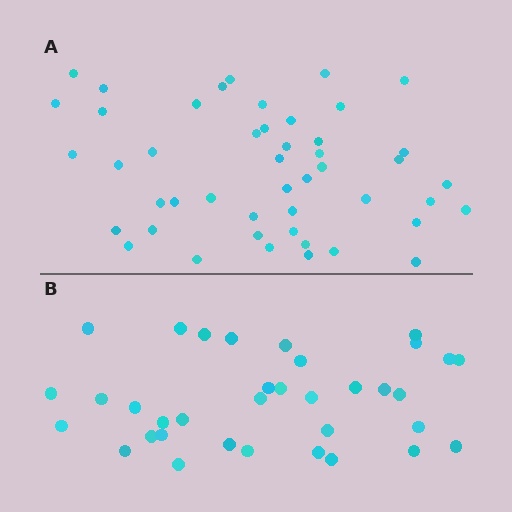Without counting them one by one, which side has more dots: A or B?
Region A (the top region) has more dots.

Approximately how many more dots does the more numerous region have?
Region A has roughly 12 or so more dots than region B.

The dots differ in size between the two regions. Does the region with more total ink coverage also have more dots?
No. Region B has more total ink coverage because its dots are larger, but region A actually contains more individual dots. Total area can be misleading — the number of items is what matters here.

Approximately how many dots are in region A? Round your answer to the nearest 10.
About 50 dots. (The exact count is 47, which rounds to 50.)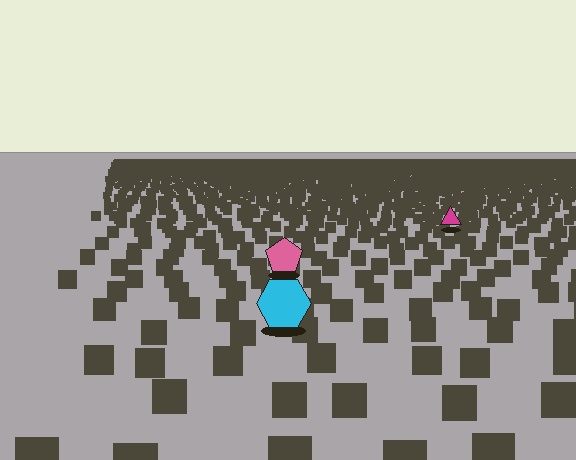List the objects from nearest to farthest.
From nearest to farthest: the cyan hexagon, the pink pentagon, the magenta triangle.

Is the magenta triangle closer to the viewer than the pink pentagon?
No. The pink pentagon is closer — you can tell from the texture gradient: the ground texture is coarser near it.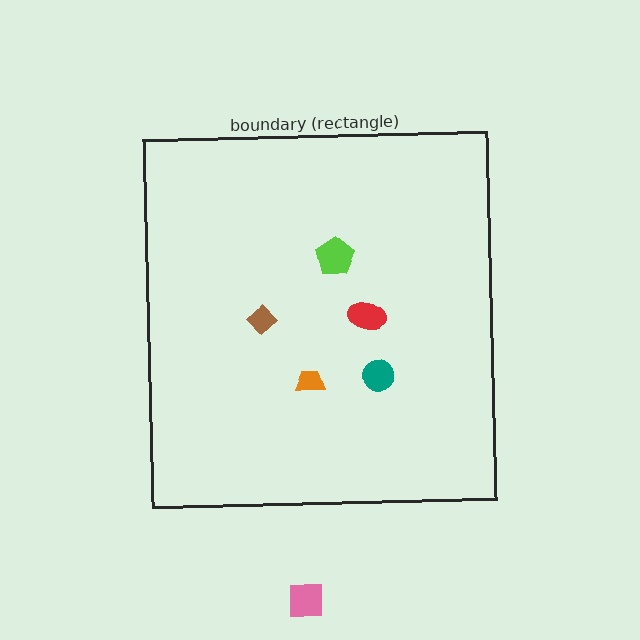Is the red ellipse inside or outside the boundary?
Inside.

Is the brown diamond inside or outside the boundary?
Inside.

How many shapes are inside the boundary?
5 inside, 1 outside.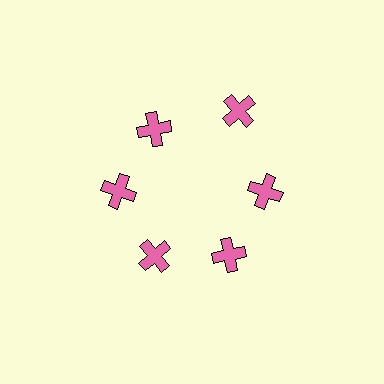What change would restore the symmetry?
The symmetry would be restored by moving it inward, back onto the ring so that all 6 crosses sit at equal angles and equal distance from the center.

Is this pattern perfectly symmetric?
No. The 6 pink crosses are arranged in a ring, but one element near the 1 o'clock position is pushed outward from the center, breaking the 6-fold rotational symmetry.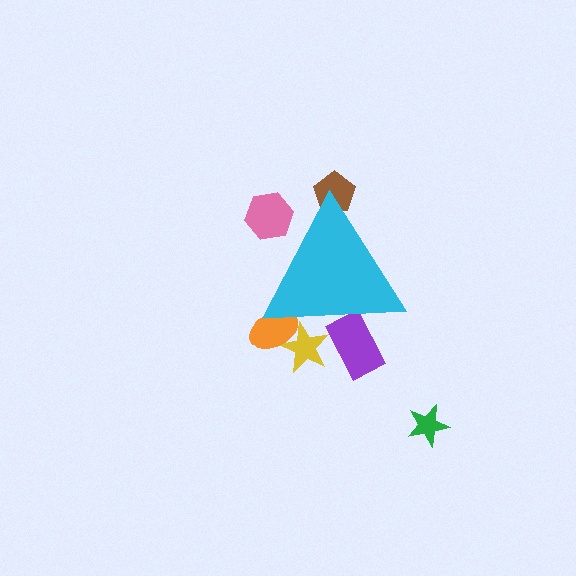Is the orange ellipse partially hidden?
Yes, the orange ellipse is partially hidden behind the cyan triangle.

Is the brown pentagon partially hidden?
Yes, the brown pentagon is partially hidden behind the cyan triangle.